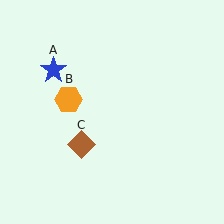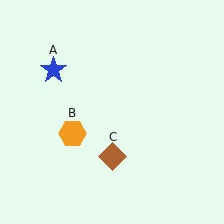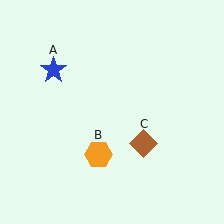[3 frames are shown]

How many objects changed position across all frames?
2 objects changed position: orange hexagon (object B), brown diamond (object C).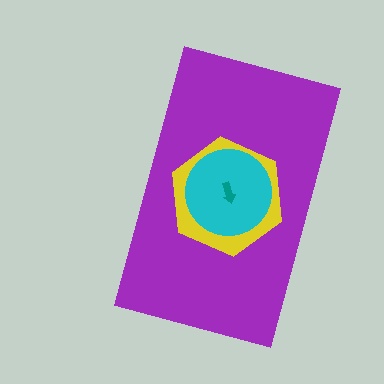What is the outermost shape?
The purple rectangle.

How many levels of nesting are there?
4.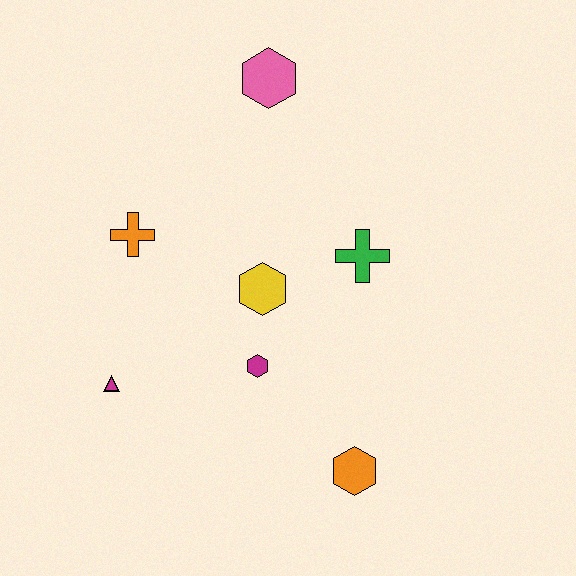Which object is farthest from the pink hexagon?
The orange hexagon is farthest from the pink hexagon.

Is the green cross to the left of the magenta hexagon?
No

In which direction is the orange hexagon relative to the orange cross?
The orange hexagon is below the orange cross.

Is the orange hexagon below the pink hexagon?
Yes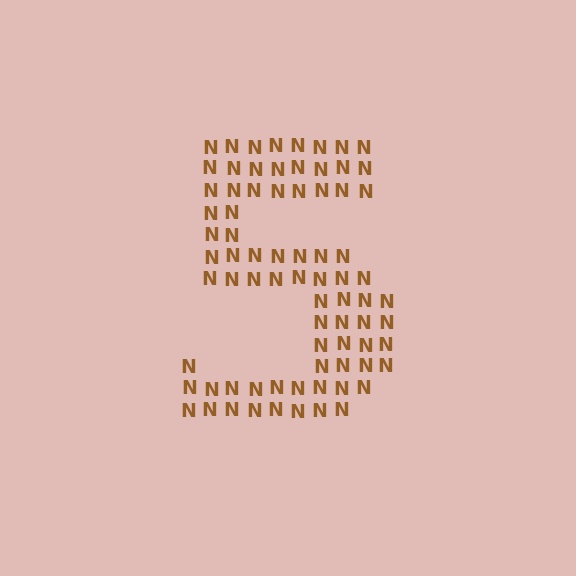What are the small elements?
The small elements are letter N's.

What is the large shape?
The large shape is the digit 5.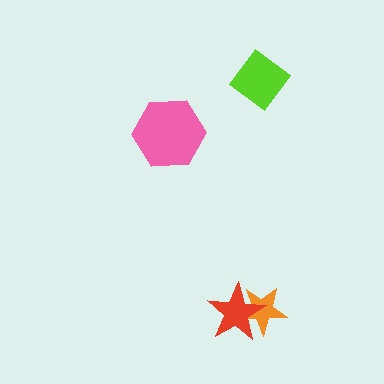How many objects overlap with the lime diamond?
0 objects overlap with the lime diamond.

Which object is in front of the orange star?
The red star is in front of the orange star.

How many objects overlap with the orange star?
1 object overlaps with the orange star.